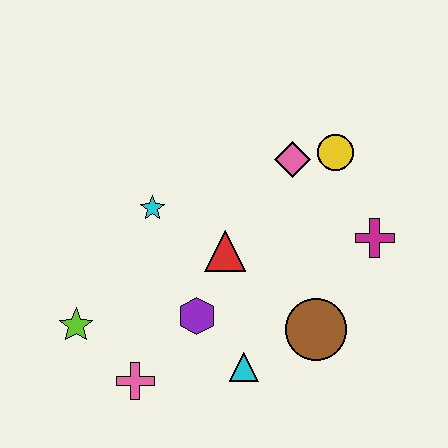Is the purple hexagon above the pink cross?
Yes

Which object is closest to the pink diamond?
The yellow circle is closest to the pink diamond.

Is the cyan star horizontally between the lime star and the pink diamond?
Yes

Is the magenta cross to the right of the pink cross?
Yes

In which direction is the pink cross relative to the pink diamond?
The pink cross is below the pink diamond.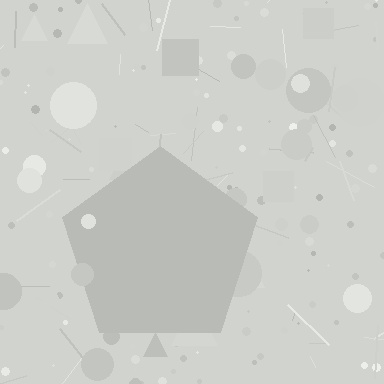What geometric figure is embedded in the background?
A pentagon is embedded in the background.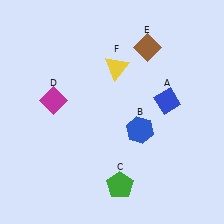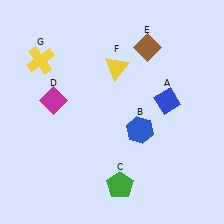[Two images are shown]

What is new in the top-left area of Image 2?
A yellow cross (G) was added in the top-left area of Image 2.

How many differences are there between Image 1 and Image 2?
There is 1 difference between the two images.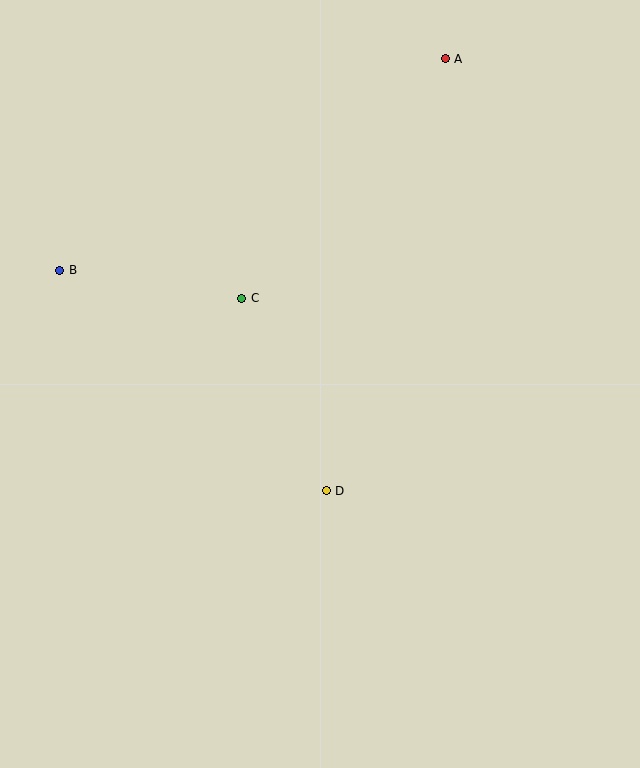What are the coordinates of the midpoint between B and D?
The midpoint between B and D is at (193, 380).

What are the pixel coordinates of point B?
Point B is at (60, 270).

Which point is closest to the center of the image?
Point D at (326, 491) is closest to the center.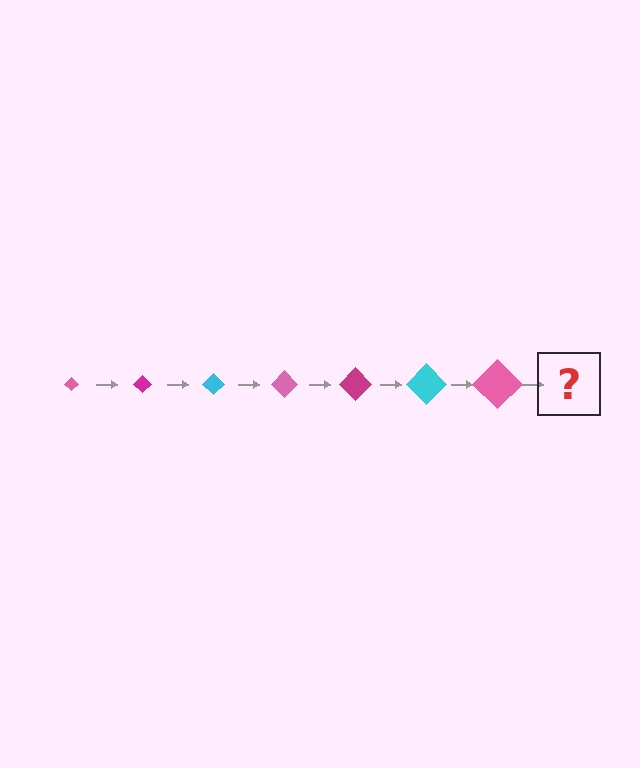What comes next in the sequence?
The next element should be a magenta diamond, larger than the previous one.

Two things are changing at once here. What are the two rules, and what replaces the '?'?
The two rules are that the diamond grows larger each step and the color cycles through pink, magenta, and cyan. The '?' should be a magenta diamond, larger than the previous one.